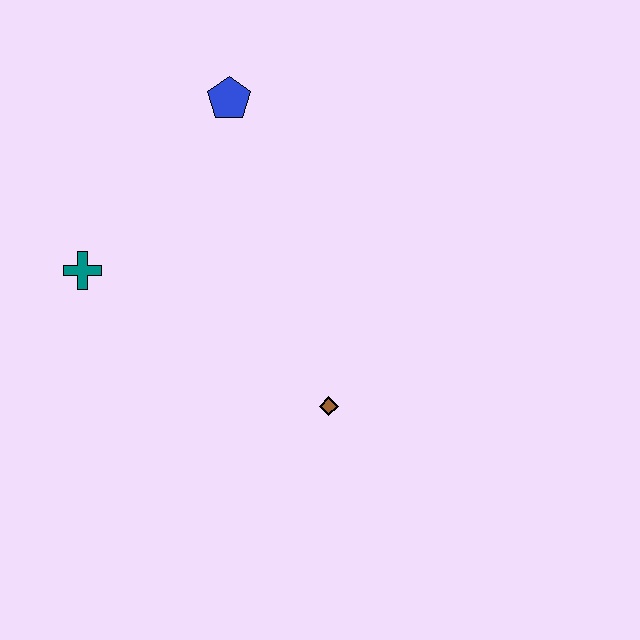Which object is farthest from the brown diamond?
The blue pentagon is farthest from the brown diamond.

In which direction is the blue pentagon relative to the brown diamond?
The blue pentagon is above the brown diamond.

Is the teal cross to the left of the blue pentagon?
Yes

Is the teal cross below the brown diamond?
No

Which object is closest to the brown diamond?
The teal cross is closest to the brown diamond.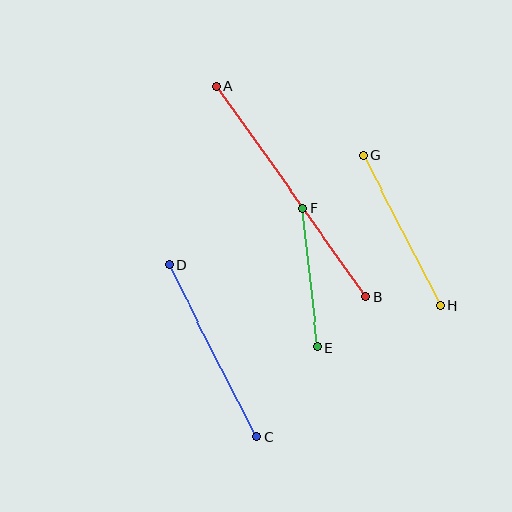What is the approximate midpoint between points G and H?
The midpoint is at approximately (401, 230) pixels.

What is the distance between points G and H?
The distance is approximately 169 pixels.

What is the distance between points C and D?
The distance is approximately 193 pixels.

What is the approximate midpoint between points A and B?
The midpoint is at approximately (291, 191) pixels.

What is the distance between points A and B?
The distance is approximately 258 pixels.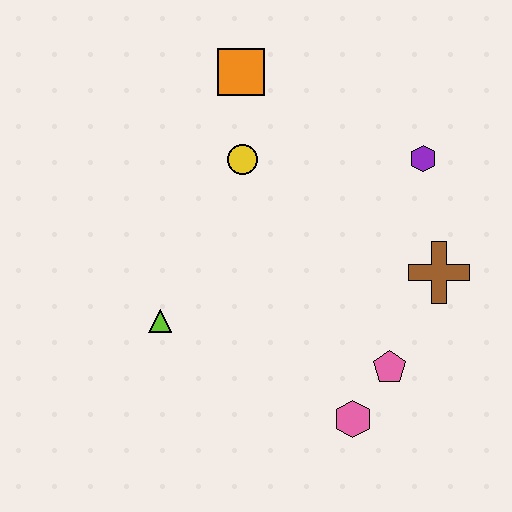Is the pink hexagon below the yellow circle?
Yes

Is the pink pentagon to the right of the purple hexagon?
No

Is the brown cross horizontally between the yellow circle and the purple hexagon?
No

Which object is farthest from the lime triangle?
The purple hexagon is farthest from the lime triangle.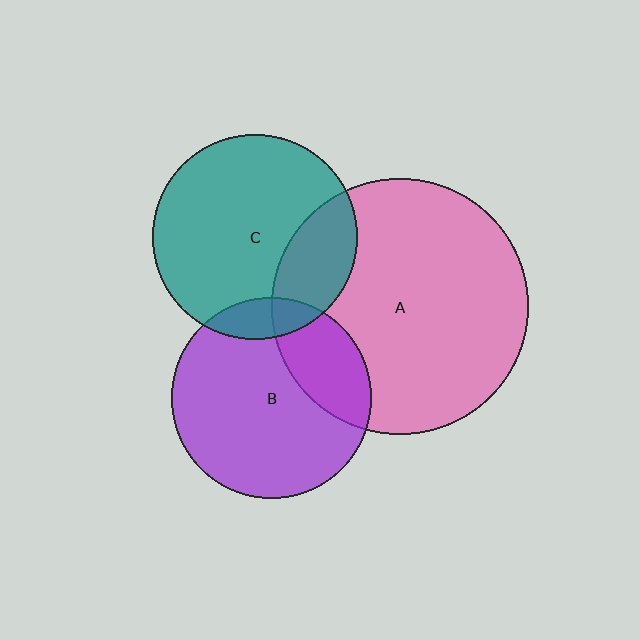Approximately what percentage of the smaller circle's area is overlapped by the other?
Approximately 10%.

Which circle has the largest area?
Circle A (pink).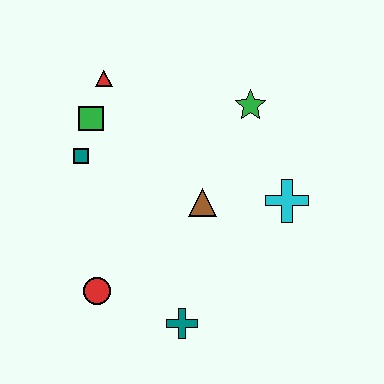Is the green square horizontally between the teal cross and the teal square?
Yes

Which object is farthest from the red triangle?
The teal cross is farthest from the red triangle.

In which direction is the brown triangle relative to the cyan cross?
The brown triangle is to the left of the cyan cross.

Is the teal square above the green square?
No